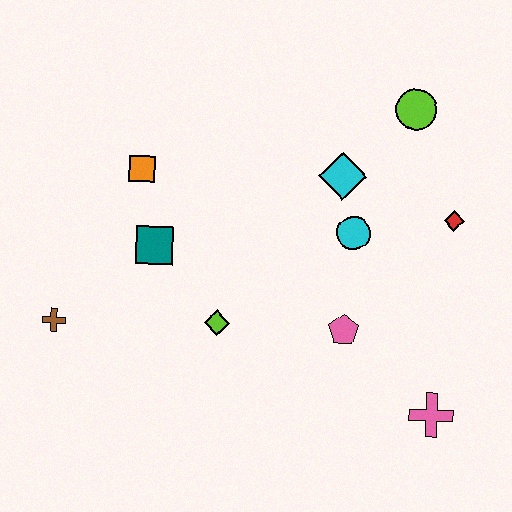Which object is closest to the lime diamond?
The teal square is closest to the lime diamond.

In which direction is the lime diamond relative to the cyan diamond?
The lime diamond is below the cyan diamond.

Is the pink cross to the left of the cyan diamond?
No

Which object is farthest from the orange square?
The pink cross is farthest from the orange square.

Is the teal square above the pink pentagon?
Yes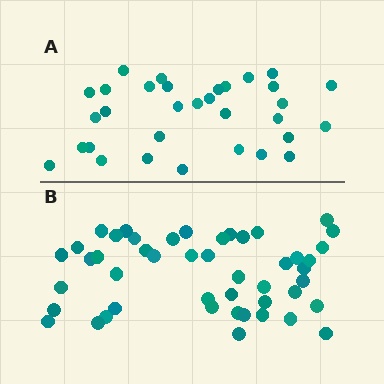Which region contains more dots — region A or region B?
Region B (the bottom region) has more dots.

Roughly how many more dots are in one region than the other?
Region B has approximately 15 more dots than region A.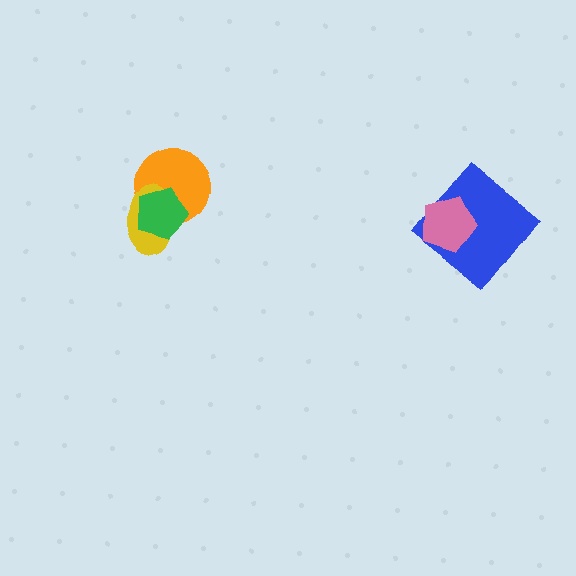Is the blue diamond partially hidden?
Yes, it is partially covered by another shape.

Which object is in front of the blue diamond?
The pink pentagon is in front of the blue diamond.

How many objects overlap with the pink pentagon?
1 object overlaps with the pink pentagon.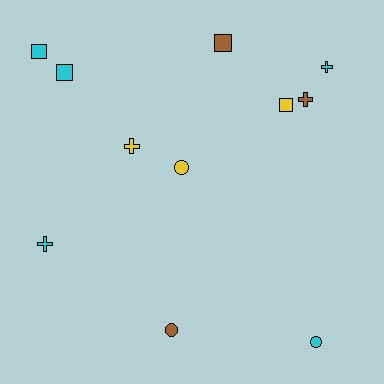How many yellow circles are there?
There is 1 yellow circle.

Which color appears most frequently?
Cyan, with 5 objects.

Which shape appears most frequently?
Cross, with 4 objects.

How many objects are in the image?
There are 11 objects.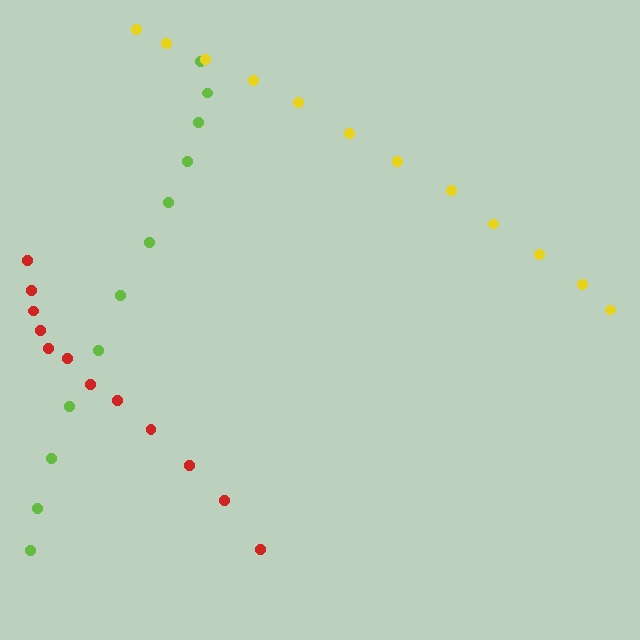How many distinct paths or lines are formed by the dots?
There are 3 distinct paths.